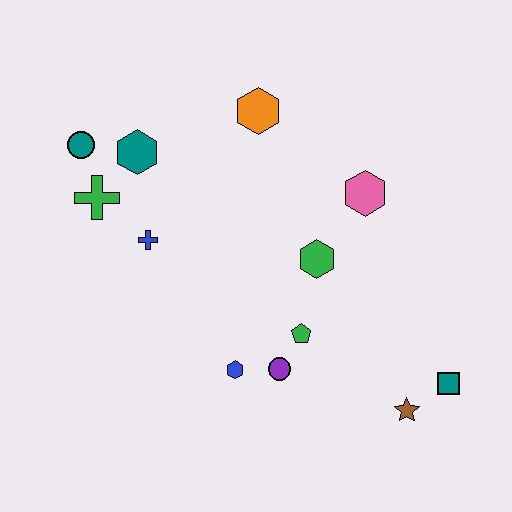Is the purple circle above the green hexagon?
No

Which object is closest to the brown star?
The teal square is closest to the brown star.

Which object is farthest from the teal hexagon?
The teal square is farthest from the teal hexagon.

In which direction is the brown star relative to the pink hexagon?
The brown star is below the pink hexagon.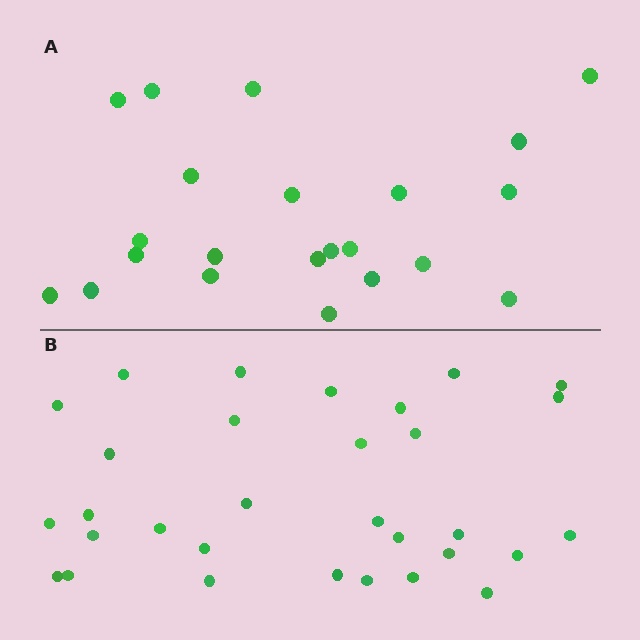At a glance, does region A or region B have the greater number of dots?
Region B (the bottom region) has more dots.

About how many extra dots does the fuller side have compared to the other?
Region B has roughly 8 or so more dots than region A.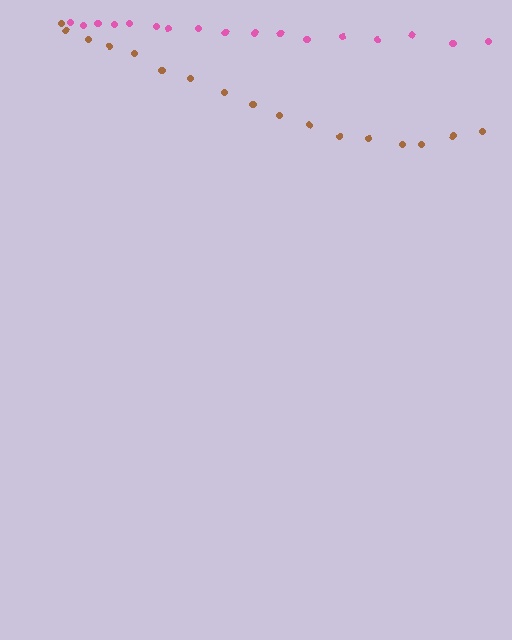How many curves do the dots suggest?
There are 2 distinct paths.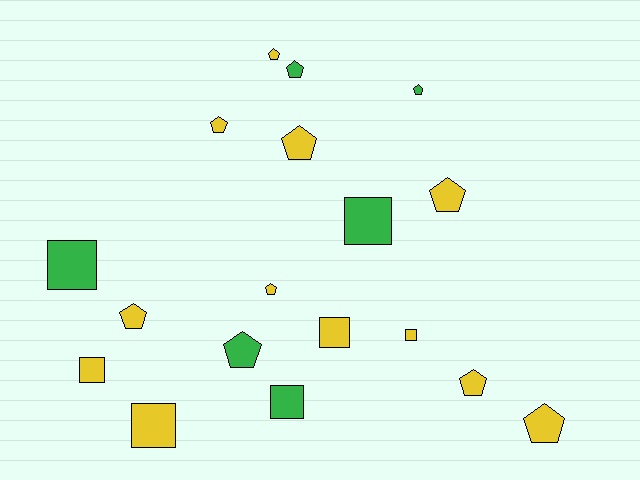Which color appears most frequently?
Yellow, with 12 objects.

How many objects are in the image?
There are 18 objects.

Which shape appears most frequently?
Pentagon, with 11 objects.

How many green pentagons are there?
There are 3 green pentagons.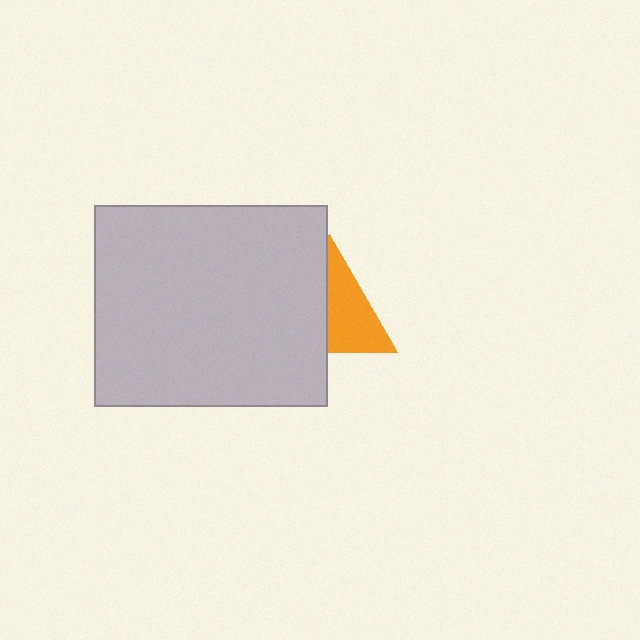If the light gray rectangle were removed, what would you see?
You would see the complete orange triangle.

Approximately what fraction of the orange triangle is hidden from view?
Roughly 47% of the orange triangle is hidden behind the light gray rectangle.